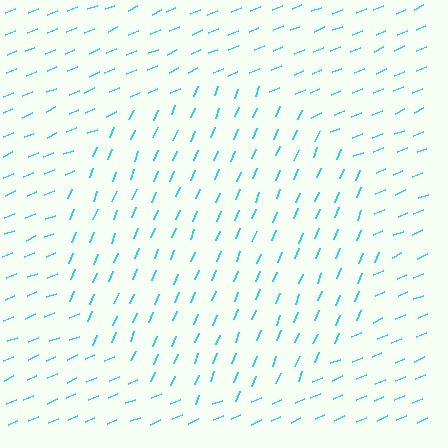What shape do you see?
I see a circle.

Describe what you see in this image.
The image is filled with small cyan line segments. A circle region in the image has lines oriented differently from the surrounding lines, creating a visible texture boundary.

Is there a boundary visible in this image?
Yes, there is a texture boundary formed by a change in line orientation.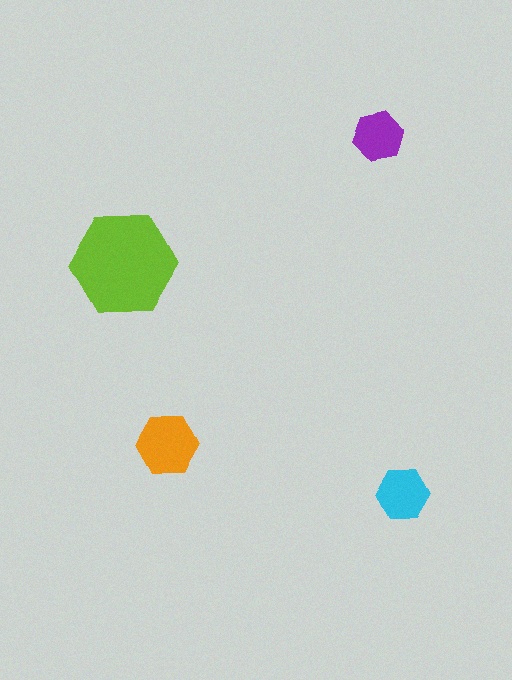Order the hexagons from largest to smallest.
the lime one, the orange one, the cyan one, the purple one.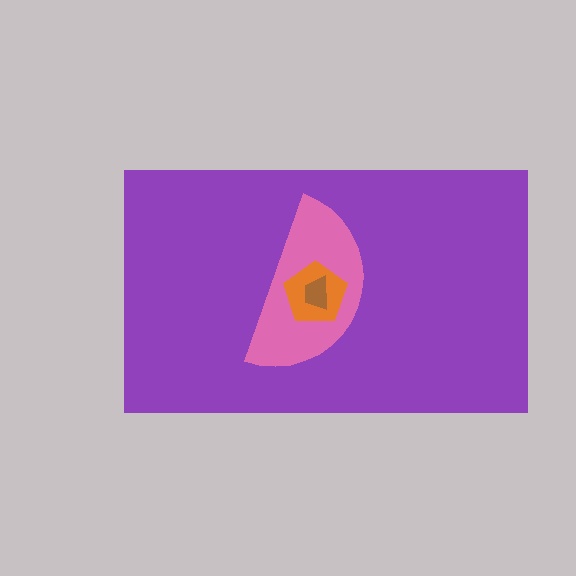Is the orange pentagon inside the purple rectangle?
Yes.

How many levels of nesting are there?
4.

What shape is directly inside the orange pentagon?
The brown trapezoid.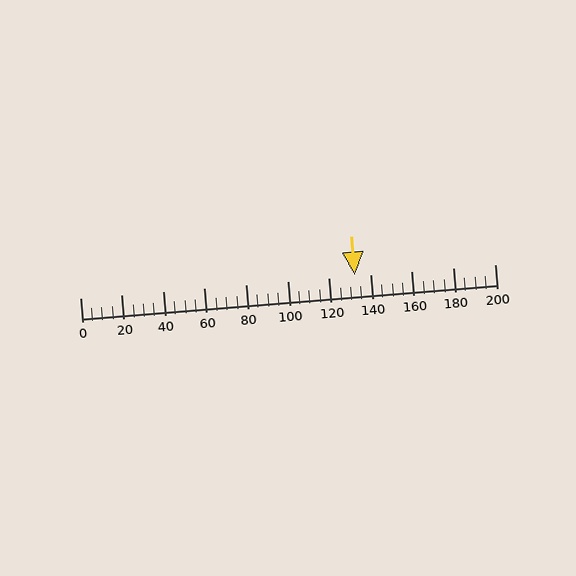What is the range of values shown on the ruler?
The ruler shows values from 0 to 200.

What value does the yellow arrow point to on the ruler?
The yellow arrow points to approximately 132.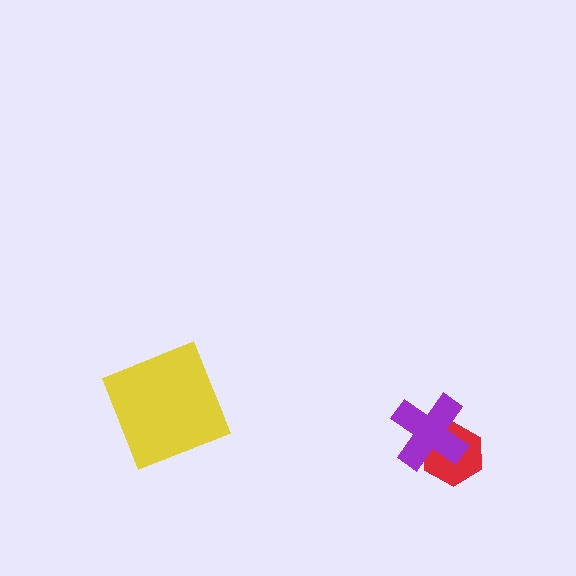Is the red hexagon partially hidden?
Yes, it is partially covered by another shape.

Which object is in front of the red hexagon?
The purple cross is in front of the red hexagon.